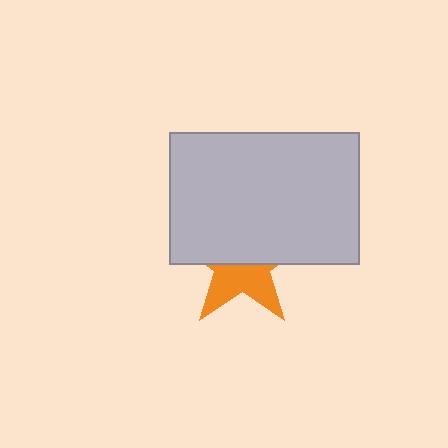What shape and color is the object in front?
The object in front is a light gray rectangle.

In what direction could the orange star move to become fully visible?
The orange star could move down. That would shift it out from behind the light gray rectangle entirely.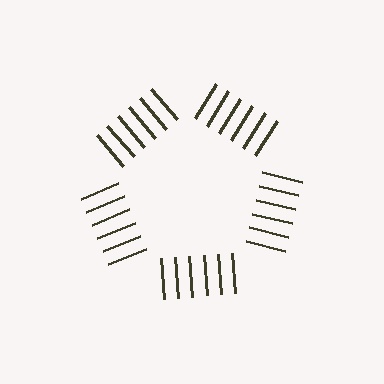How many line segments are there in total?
30 — 6 along each of the 5 edges.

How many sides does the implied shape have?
5 sides — the line-ends trace a pentagon.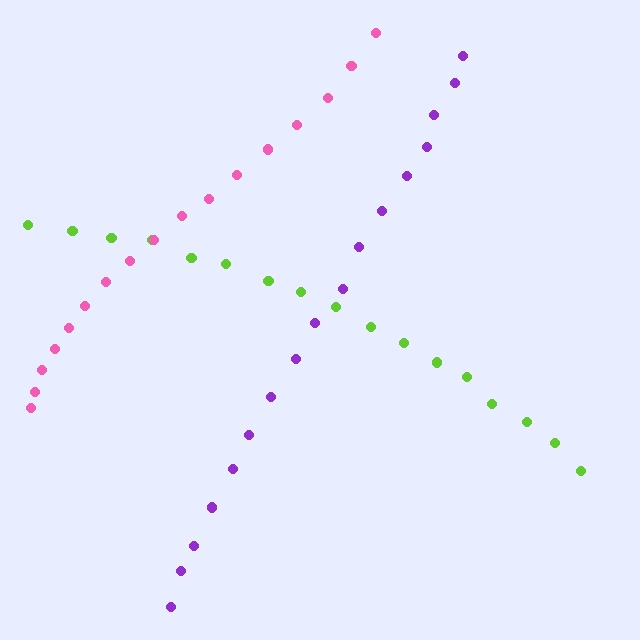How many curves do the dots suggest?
There are 3 distinct paths.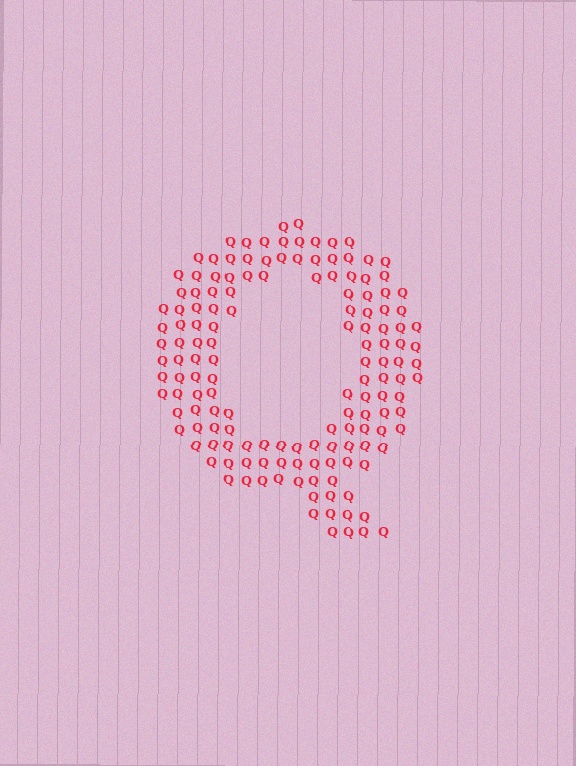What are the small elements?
The small elements are letter Q's.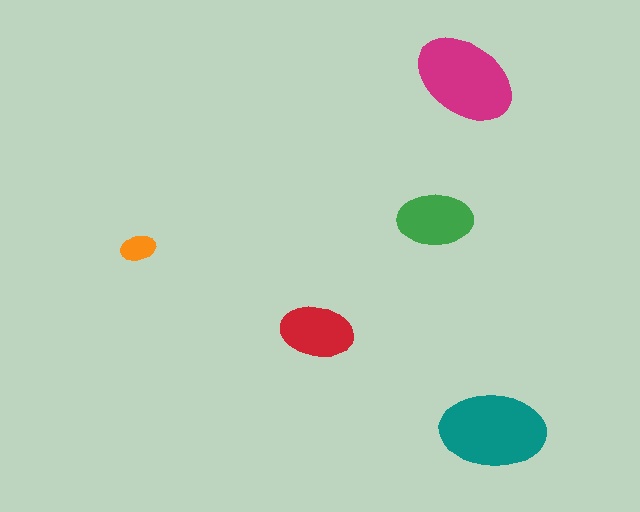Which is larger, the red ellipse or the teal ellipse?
The teal one.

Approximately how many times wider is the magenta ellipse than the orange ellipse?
About 3 times wider.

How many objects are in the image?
There are 5 objects in the image.